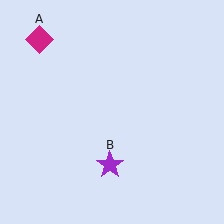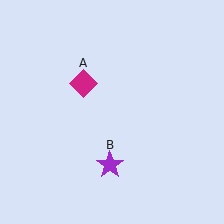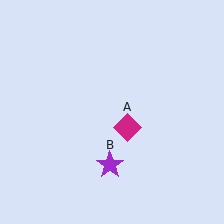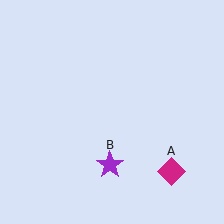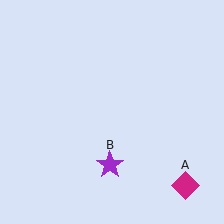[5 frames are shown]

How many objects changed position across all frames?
1 object changed position: magenta diamond (object A).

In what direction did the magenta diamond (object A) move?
The magenta diamond (object A) moved down and to the right.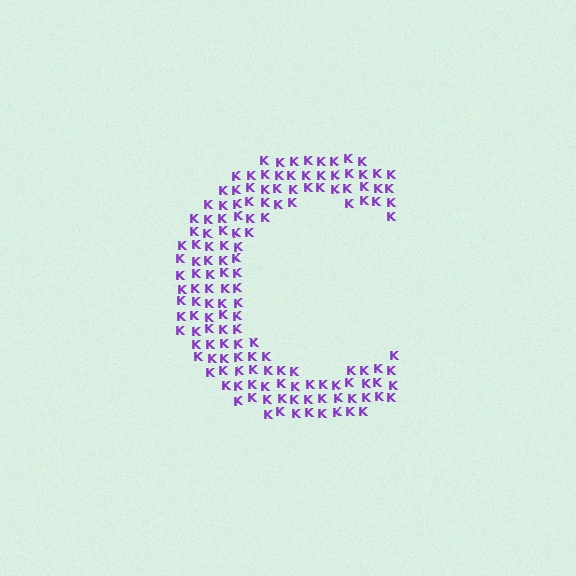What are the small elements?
The small elements are letter K's.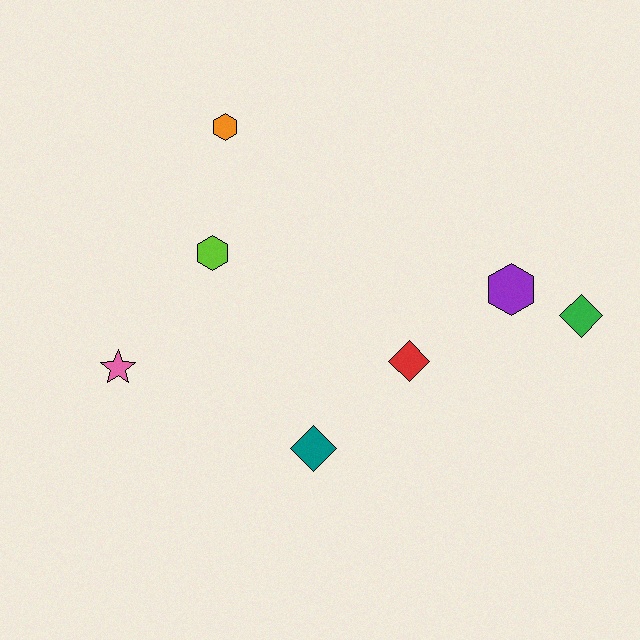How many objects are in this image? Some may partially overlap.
There are 7 objects.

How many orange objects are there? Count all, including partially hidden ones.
There is 1 orange object.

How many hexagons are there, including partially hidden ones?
There are 3 hexagons.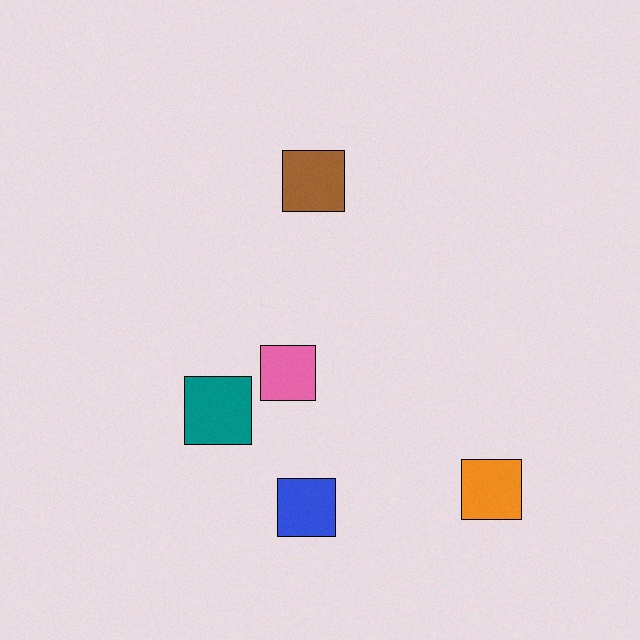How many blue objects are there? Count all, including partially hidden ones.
There is 1 blue object.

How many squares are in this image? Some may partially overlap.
There are 5 squares.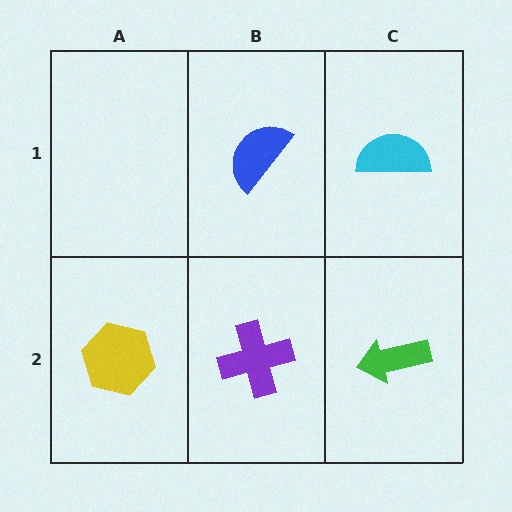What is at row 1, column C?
A cyan semicircle.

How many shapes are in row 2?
3 shapes.